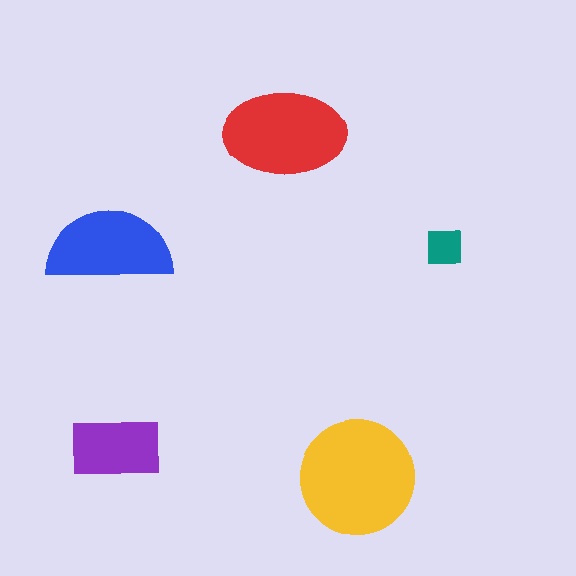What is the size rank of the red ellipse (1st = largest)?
2nd.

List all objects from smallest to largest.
The teal square, the purple rectangle, the blue semicircle, the red ellipse, the yellow circle.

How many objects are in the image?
There are 5 objects in the image.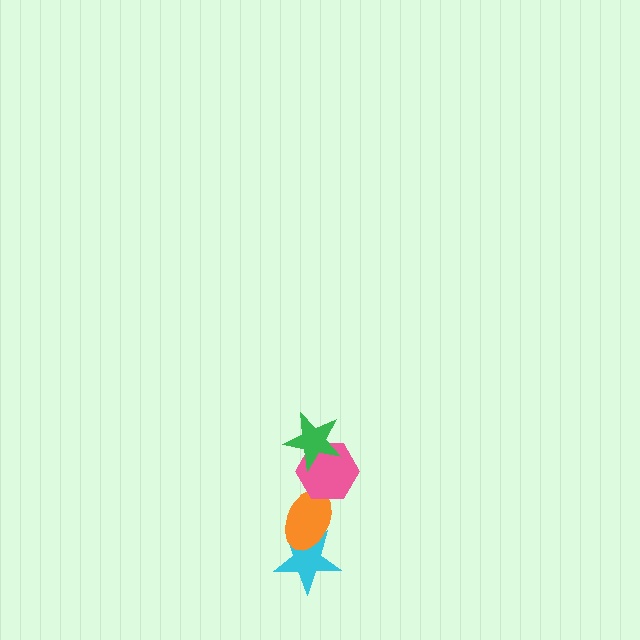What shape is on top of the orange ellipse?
The pink hexagon is on top of the orange ellipse.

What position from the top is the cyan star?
The cyan star is 4th from the top.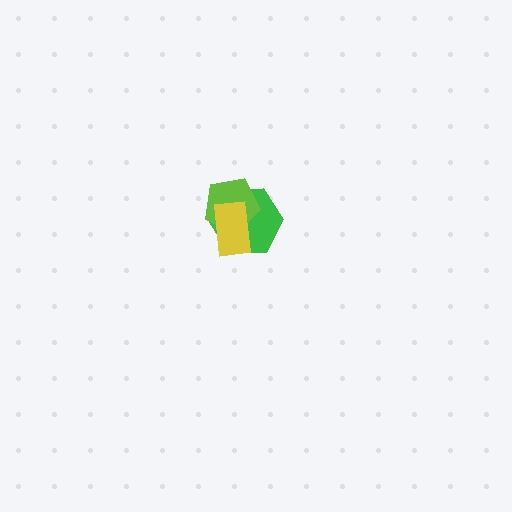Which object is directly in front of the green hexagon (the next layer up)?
The lime pentagon is directly in front of the green hexagon.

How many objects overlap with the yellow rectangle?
2 objects overlap with the yellow rectangle.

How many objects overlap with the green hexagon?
2 objects overlap with the green hexagon.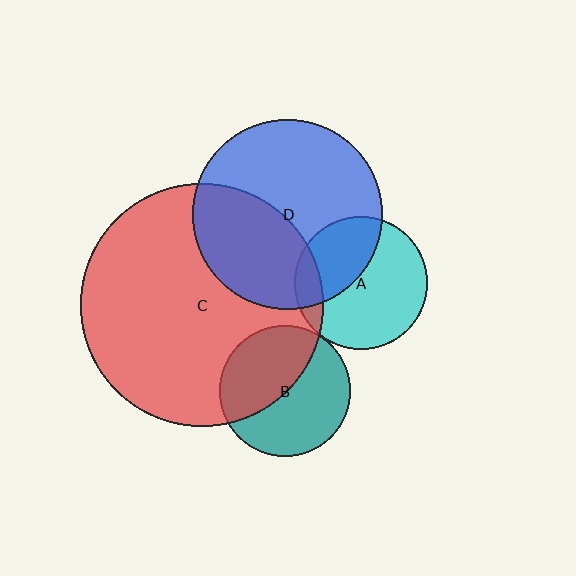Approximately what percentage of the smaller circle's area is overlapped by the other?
Approximately 15%.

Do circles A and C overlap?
Yes.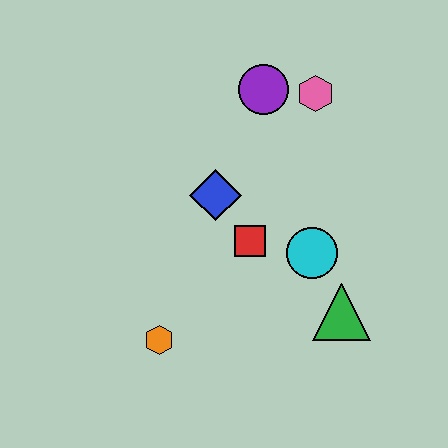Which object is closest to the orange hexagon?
The red square is closest to the orange hexagon.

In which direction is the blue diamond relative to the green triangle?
The blue diamond is to the left of the green triangle.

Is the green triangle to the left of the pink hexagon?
No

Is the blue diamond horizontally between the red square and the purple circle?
No